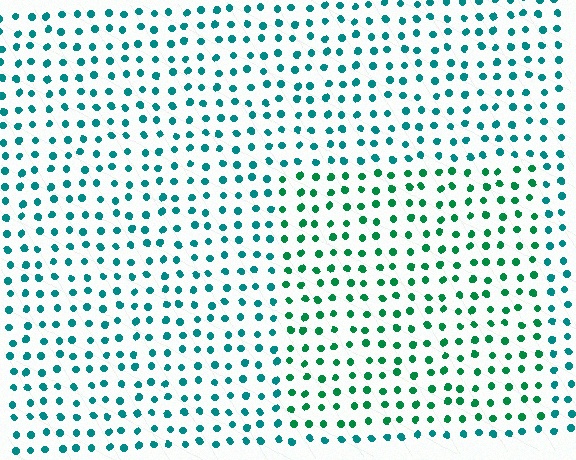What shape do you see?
I see a rectangle.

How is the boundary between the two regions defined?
The boundary is defined purely by a slight shift in hue (about 30 degrees). Spacing, size, and orientation are identical on both sides.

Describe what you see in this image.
The image is filled with small teal elements in a uniform arrangement. A rectangle-shaped region is visible where the elements are tinted to a slightly different hue, forming a subtle color boundary.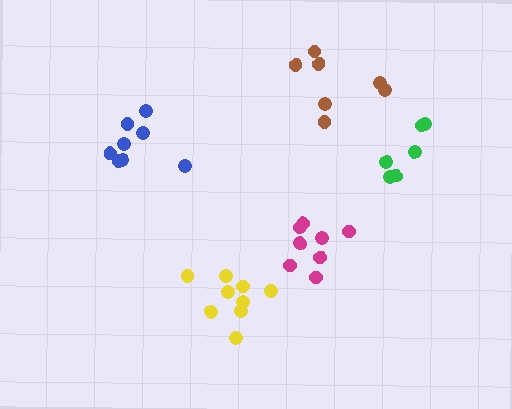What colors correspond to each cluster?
The clusters are colored: brown, magenta, yellow, blue, green.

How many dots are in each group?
Group 1: 7 dots, Group 2: 8 dots, Group 3: 9 dots, Group 4: 8 dots, Group 5: 6 dots (38 total).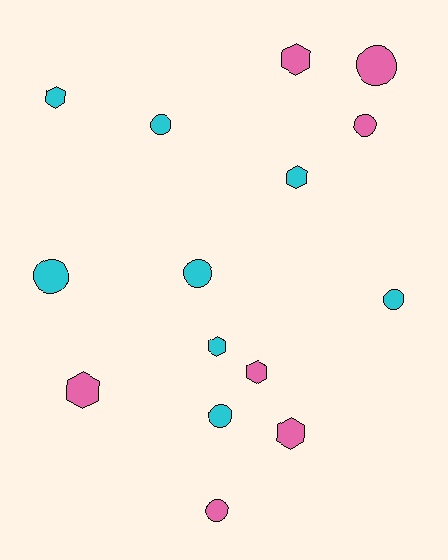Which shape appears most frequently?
Circle, with 8 objects.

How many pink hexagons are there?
There are 4 pink hexagons.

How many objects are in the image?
There are 15 objects.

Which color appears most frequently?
Cyan, with 8 objects.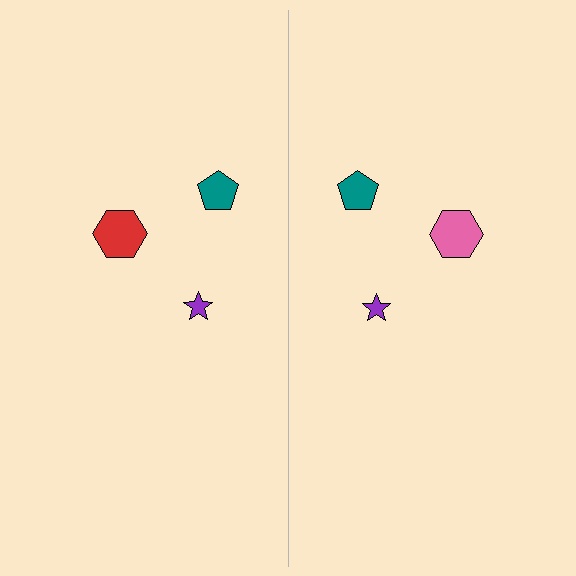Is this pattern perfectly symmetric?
No, the pattern is not perfectly symmetric. The pink hexagon on the right side breaks the symmetry — its mirror counterpart is red.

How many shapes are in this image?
There are 6 shapes in this image.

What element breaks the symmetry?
The pink hexagon on the right side breaks the symmetry — its mirror counterpart is red.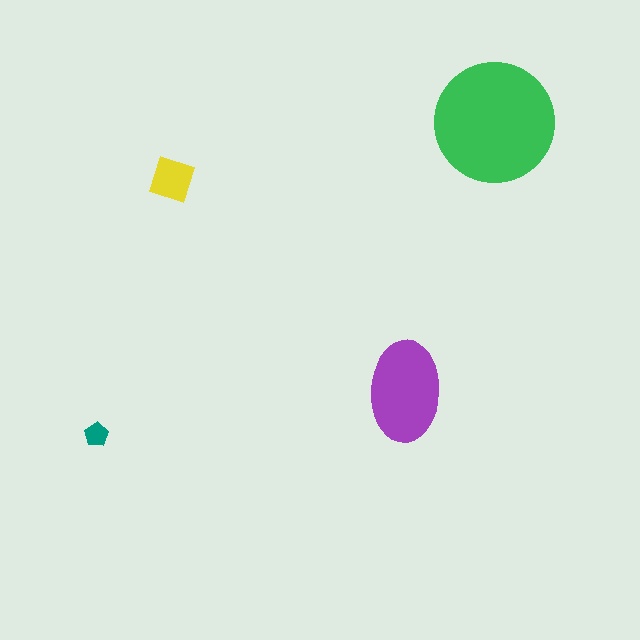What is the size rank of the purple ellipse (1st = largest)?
2nd.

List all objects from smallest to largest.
The teal pentagon, the yellow diamond, the purple ellipse, the green circle.